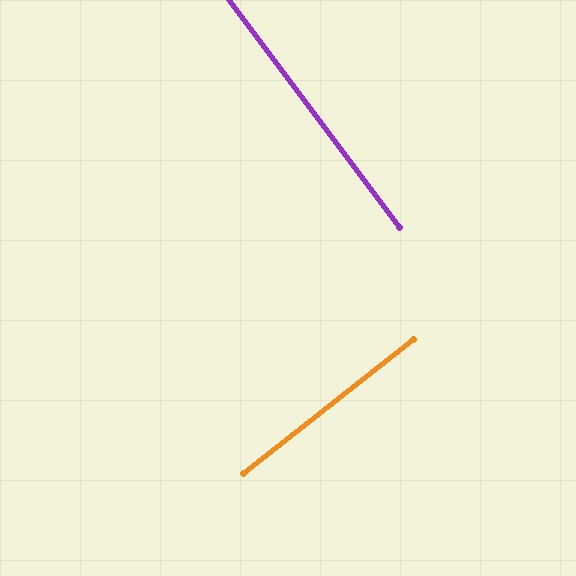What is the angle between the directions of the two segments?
Approximately 89 degrees.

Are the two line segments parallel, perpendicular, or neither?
Perpendicular — they meet at approximately 89°.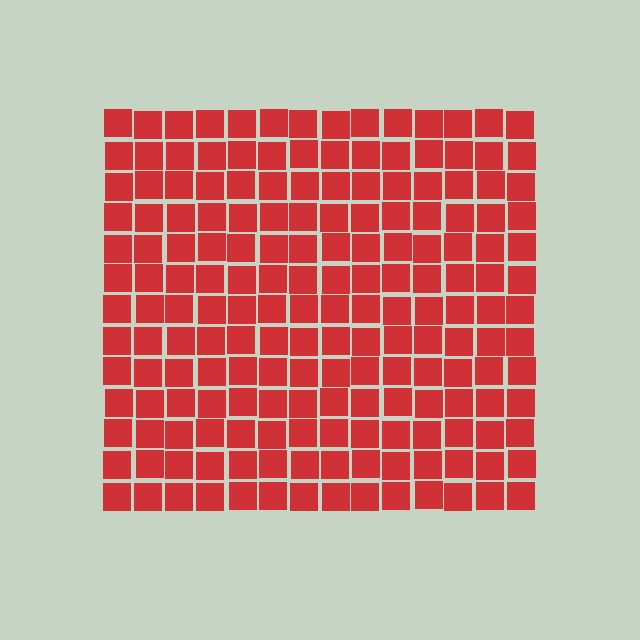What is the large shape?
The large shape is a square.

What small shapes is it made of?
It is made of small squares.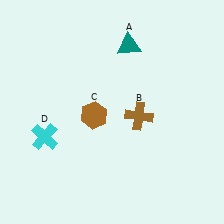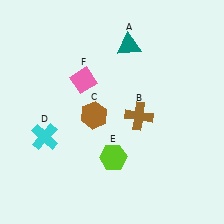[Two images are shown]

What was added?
A lime hexagon (E), a pink diamond (F) were added in Image 2.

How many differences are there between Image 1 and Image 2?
There are 2 differences between the two images.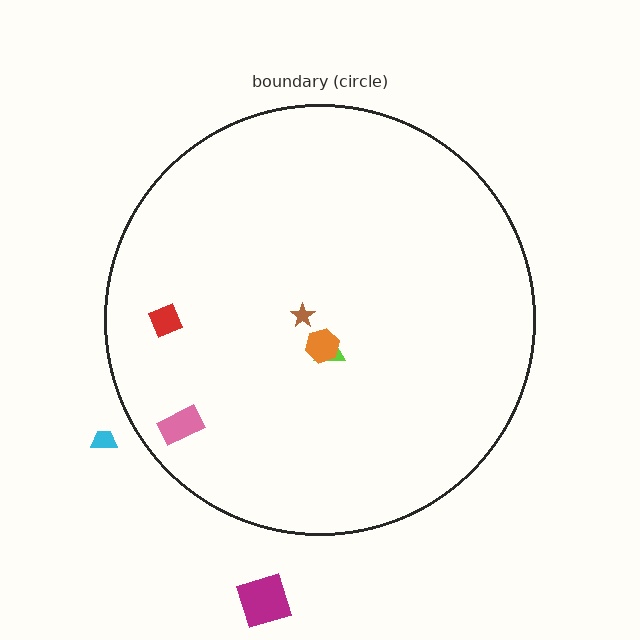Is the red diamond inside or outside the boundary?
Inside.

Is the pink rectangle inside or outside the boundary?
Inside.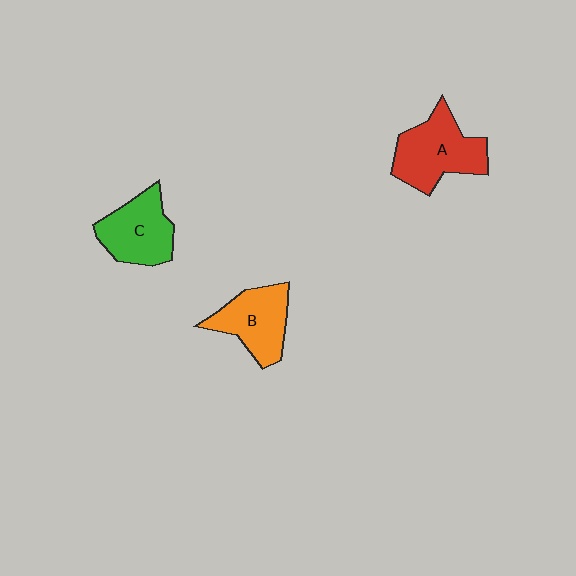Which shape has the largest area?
Shape A (red).